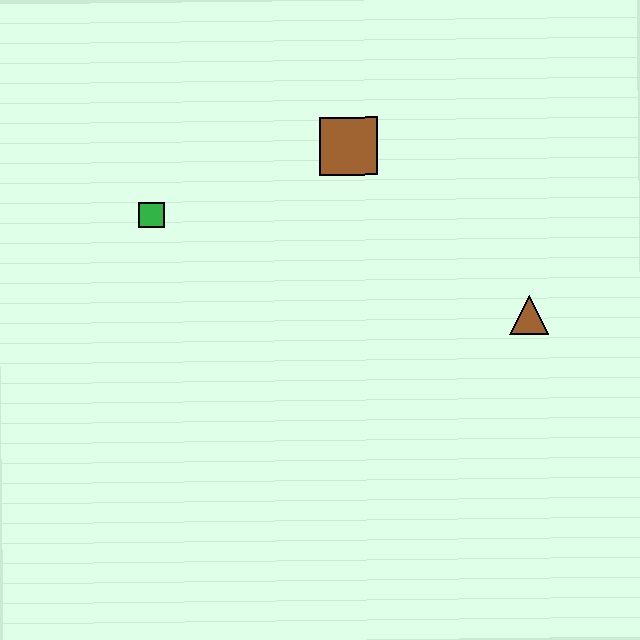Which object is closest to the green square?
The brown square is closest to the green square.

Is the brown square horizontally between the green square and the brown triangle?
Yes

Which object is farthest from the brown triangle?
The green square is farthest from the brown triangle.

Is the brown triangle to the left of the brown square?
No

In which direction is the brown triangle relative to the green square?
The brown triangle is to the right of the green square.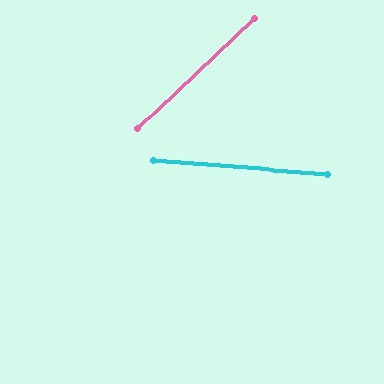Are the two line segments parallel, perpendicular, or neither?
Neither parallel nor perpendicular — they differ by about 48°.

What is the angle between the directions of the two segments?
Approximately 48 degrees.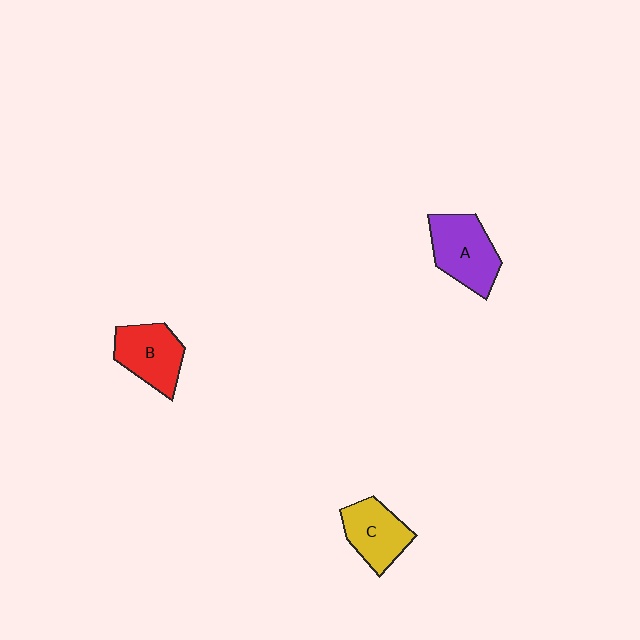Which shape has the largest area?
Shape A (purple).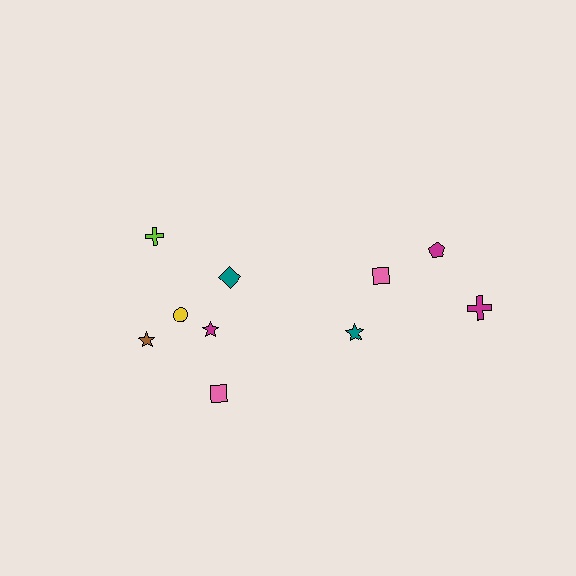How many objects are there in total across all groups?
There are 10 objects.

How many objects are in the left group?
There are 6 objects.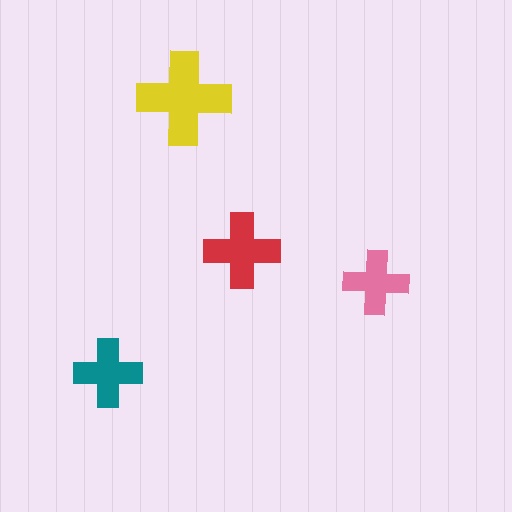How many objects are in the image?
There are 4 objects in the image.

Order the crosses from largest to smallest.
the yellow one, the red one, the teal one, the pink one.